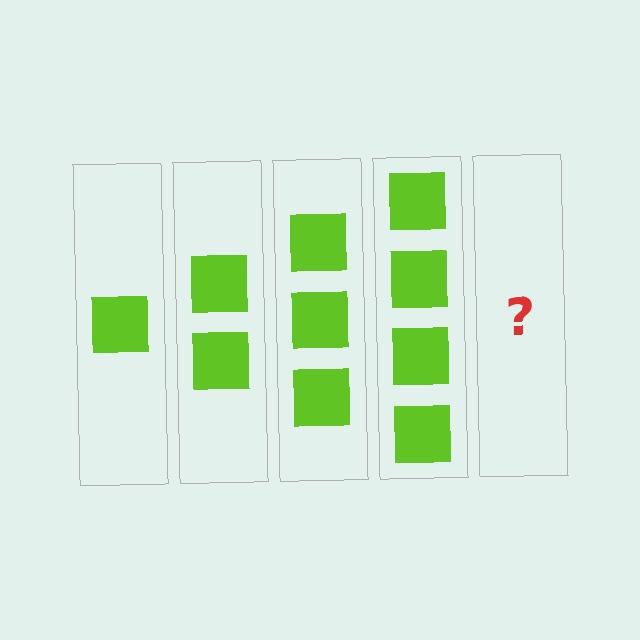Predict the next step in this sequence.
The next step is 5 squares.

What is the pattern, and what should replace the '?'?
The pattern is that each step adds one more square. The '?' should be 5 squares.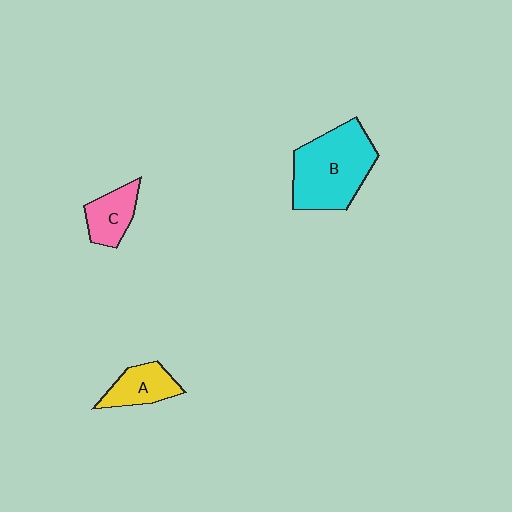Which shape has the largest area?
Shape B (cyan).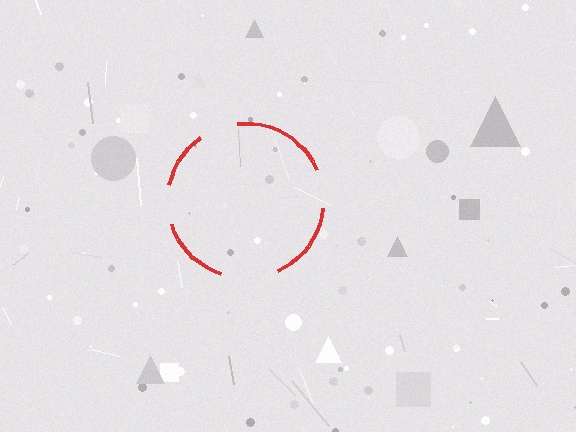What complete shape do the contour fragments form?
The contour fragments form a circle.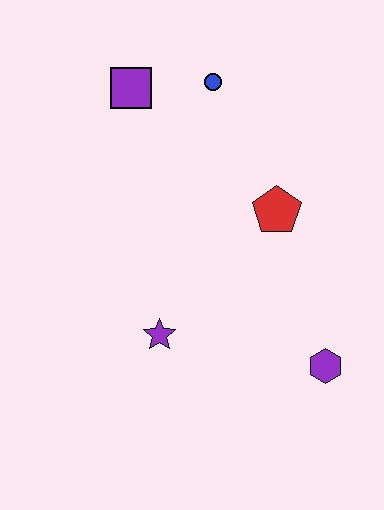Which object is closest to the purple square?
The blue circle is closest to the purple square.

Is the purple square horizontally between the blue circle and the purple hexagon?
No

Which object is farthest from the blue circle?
The purple hexagon is farthest from the blue circle.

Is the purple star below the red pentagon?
Yes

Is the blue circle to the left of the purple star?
No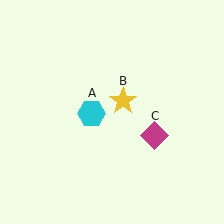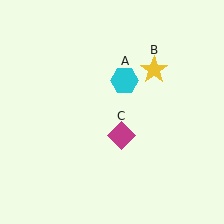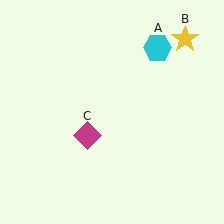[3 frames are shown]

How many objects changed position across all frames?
3 objects changed position: cyan hexagon (object A), yellow star (object B), magenta diamond (object C).